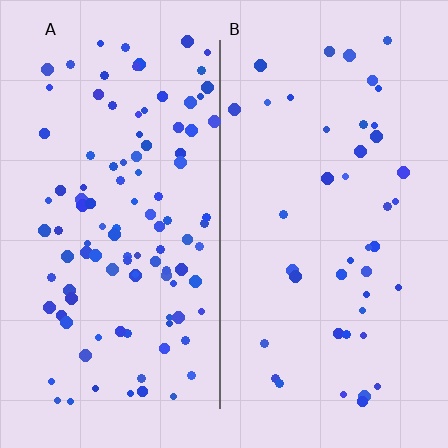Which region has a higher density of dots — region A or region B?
A (the left).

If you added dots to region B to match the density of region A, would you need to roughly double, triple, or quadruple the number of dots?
Approximately triple.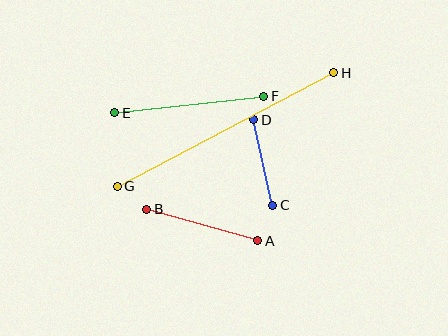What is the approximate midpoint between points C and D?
The midpoint is at approximately (263, 163) pixels.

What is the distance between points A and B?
The distance is approximately 115 pixels.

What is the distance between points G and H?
The distance is approximately 245 pixels.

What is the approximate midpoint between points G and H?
The midpoint is at approximately (225, 130) pixels.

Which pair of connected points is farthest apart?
Points G and H are farthest apart.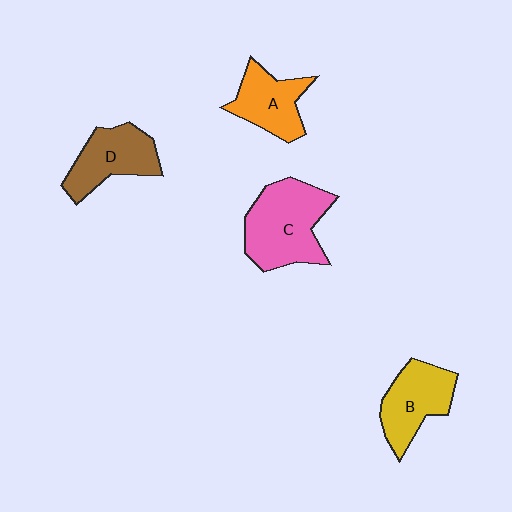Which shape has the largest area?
Shape C (pink).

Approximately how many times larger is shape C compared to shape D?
Approximately 1.4 times.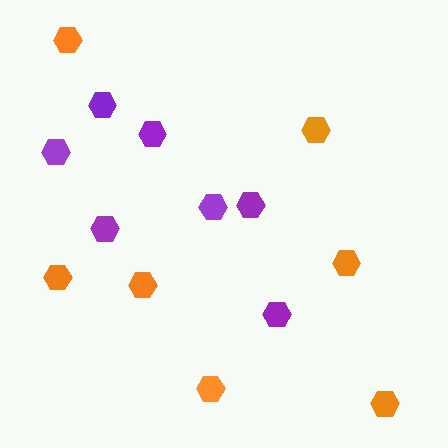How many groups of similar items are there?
There are 2 groups: one group of orange hexagons (7) and one group of purple hexagons (7).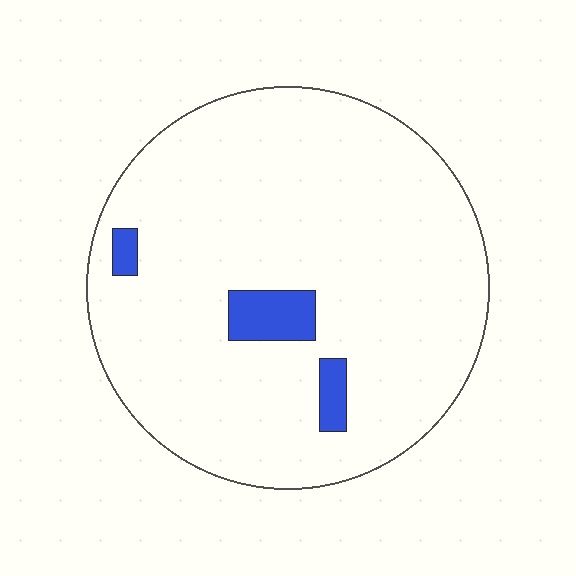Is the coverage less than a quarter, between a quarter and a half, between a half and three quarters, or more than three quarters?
Less than a quarter.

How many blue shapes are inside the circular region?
3.